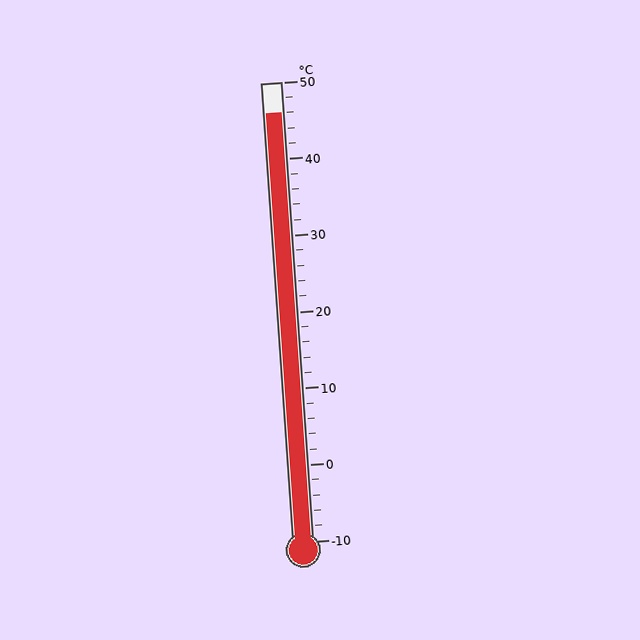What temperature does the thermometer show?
The thermometer shows approximately 46°C.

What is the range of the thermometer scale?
The thermometer scale ranges from -10°C to 50°C.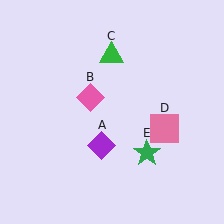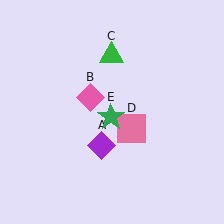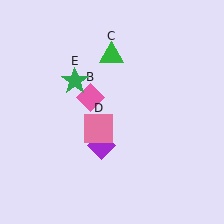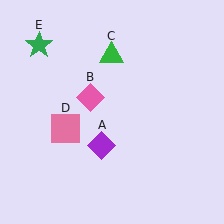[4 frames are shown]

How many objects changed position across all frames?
2 objects changed position: pink square (object D), green star (object E).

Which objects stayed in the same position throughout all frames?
Purple diamond (object A) and pink diamond (object B) and green triangle (object C) remained stationary.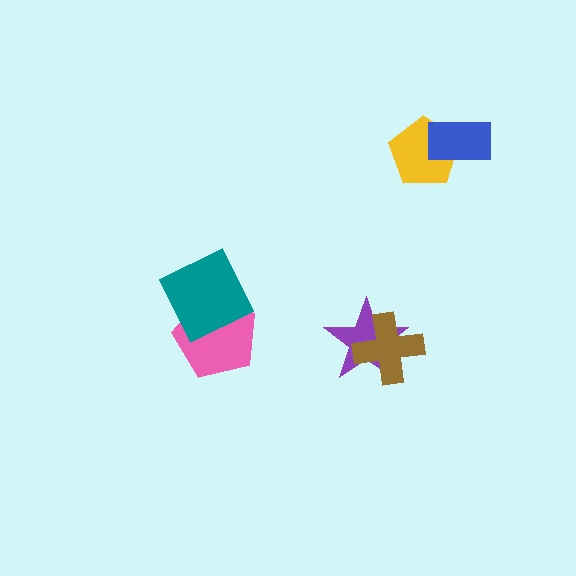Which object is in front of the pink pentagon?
The teal square is in front of the pink pentagon.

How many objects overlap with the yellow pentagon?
1 object overlaps with the yellow pentagon.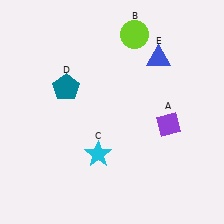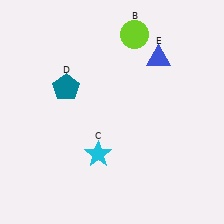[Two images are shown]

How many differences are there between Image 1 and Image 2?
There is 1 difference between the two images.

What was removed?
The purple diamond (A) was removed in Image 2.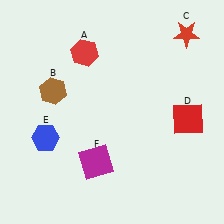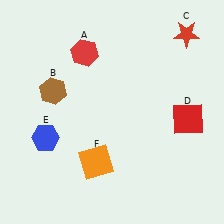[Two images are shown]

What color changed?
The square (F) changed from magenta in Image 1 to orange in Image 2.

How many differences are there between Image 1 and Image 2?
There is 1 difference between the two images.